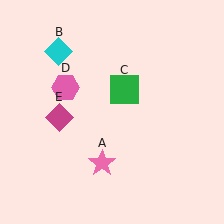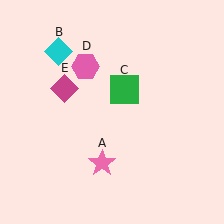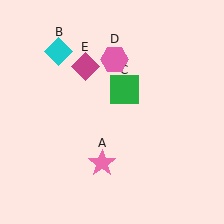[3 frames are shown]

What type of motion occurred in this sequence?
The pink hexagon (object D), magenta diamond (object E) rotated clockwise around the center of the scene.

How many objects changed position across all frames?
2 objects changed position: pink hexagon (object D), magenta diamond (object E).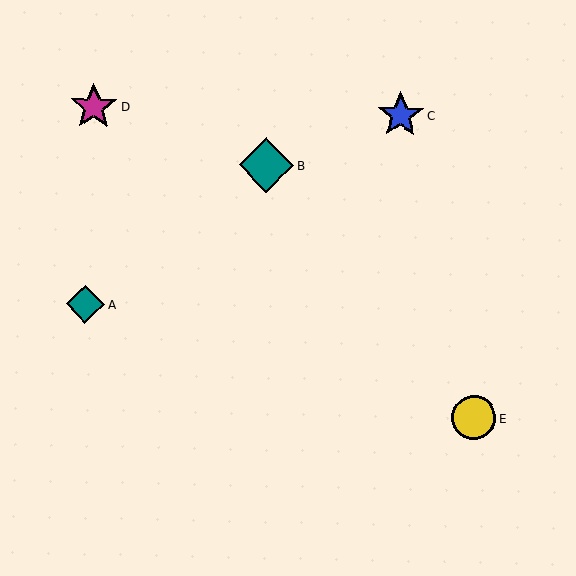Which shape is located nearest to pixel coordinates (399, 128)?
The blue star (labeled C) at (401, 115) is nearest to that location.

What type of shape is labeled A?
Shape A is a teal diamond.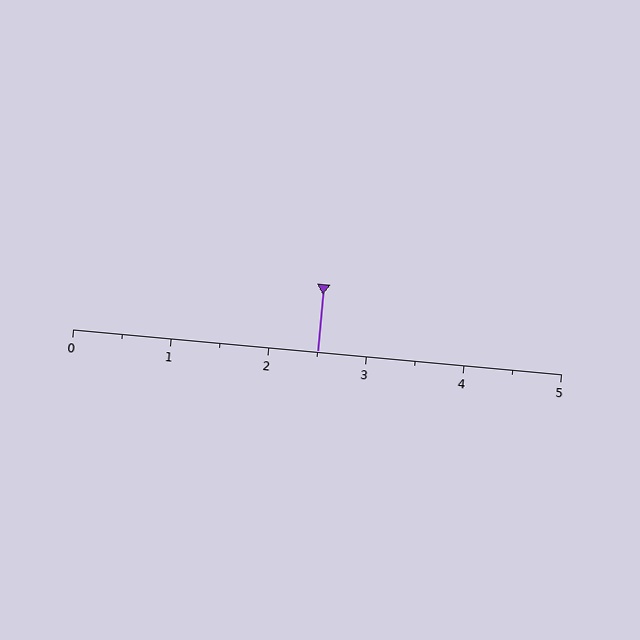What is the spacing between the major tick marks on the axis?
The major ticks are spaced 1 apart.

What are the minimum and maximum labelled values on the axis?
The axis runs from 0 to 5.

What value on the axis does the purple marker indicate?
The marker indicates approximately 2.5.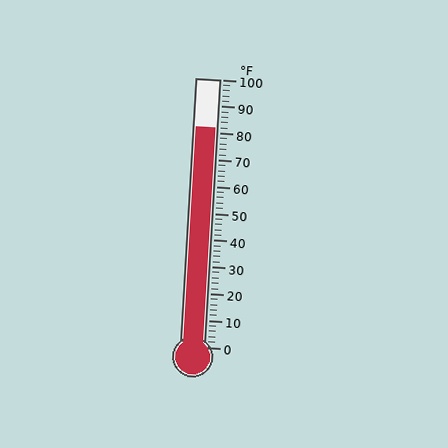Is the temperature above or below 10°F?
The temperature is above 10°F.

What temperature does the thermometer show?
The thermometer shows approximately 82°F.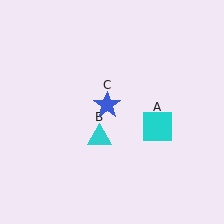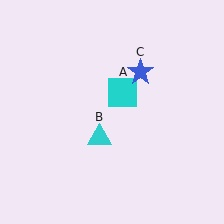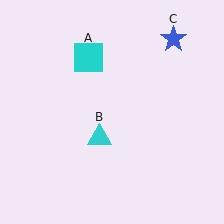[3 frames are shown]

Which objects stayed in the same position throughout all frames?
Cyan triangle (object B) remained stationary.